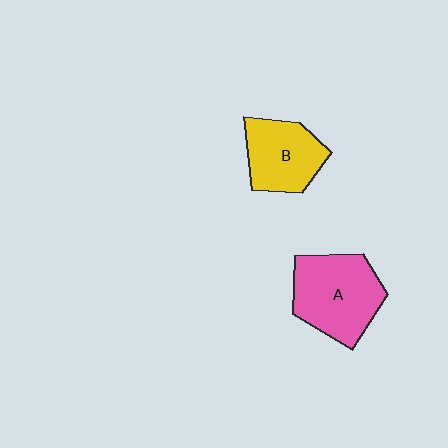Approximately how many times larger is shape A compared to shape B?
Approximately 1.3 times.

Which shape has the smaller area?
Shape B (yellow).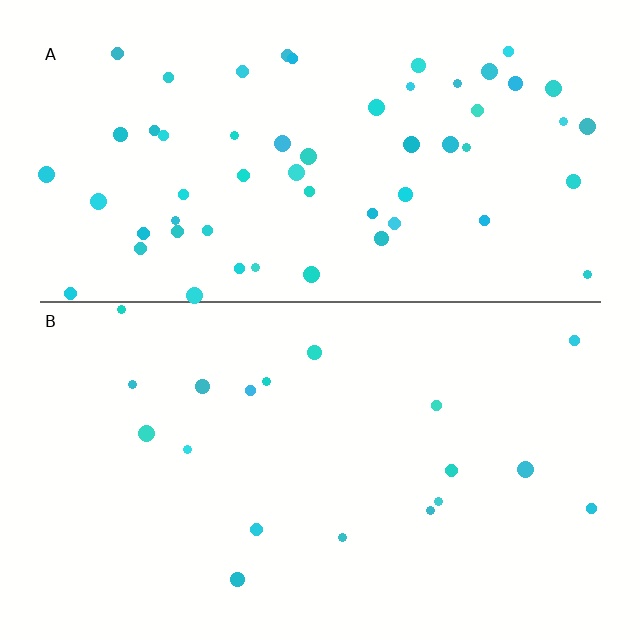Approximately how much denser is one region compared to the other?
Approximately 3.0× — region A over region B.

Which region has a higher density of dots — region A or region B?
A (the top).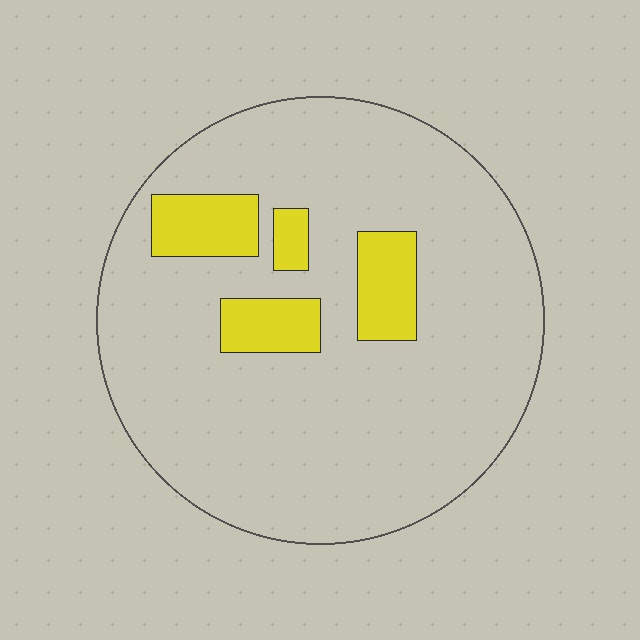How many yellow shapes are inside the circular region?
4.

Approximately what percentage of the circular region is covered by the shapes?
Approximately 15%.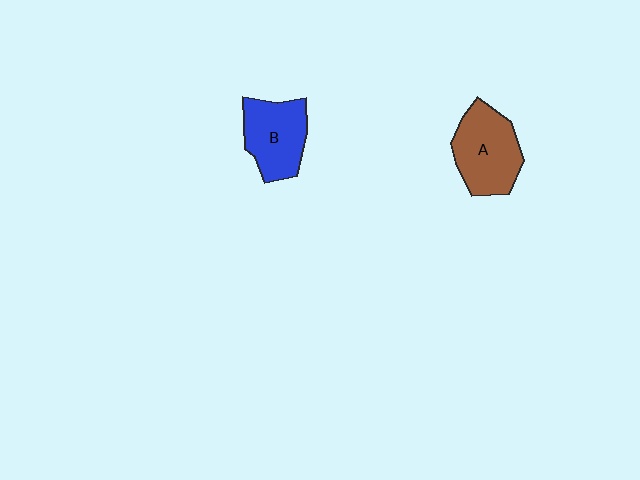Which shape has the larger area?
Shape A (brown).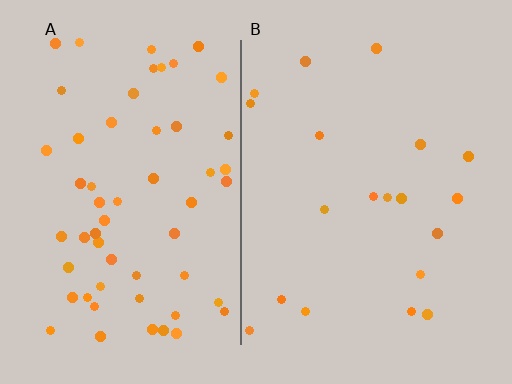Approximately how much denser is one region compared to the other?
Approximately 2.9× — region A over region B.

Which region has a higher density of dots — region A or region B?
A (the left).